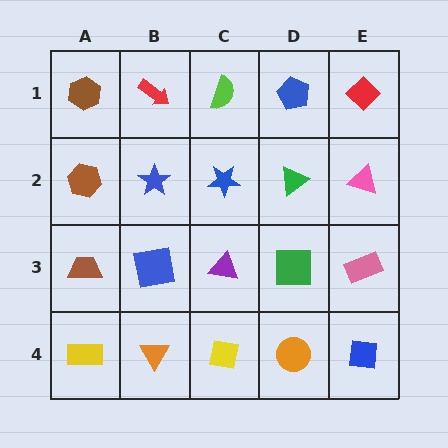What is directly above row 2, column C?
A lime semicircle.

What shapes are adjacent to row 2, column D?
A blue pentagon (row 1, column D), a green square (row 3, column D), a blue star (row 2, column C), a pink triangle (row 2, column E).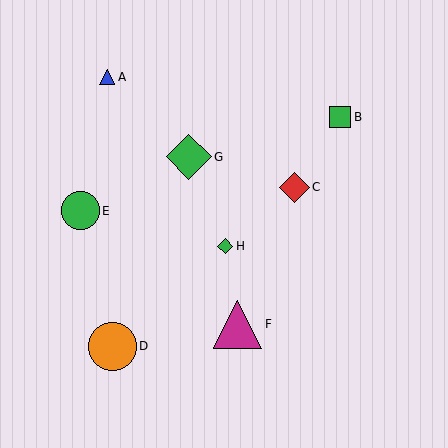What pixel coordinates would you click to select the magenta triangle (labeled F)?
Click at (238, 324) to select the magenta triangle F.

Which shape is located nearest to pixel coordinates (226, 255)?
The green diamond (labeled H) at (225, 246) is nearest to that location.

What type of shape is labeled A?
Shape A is a blue triangle.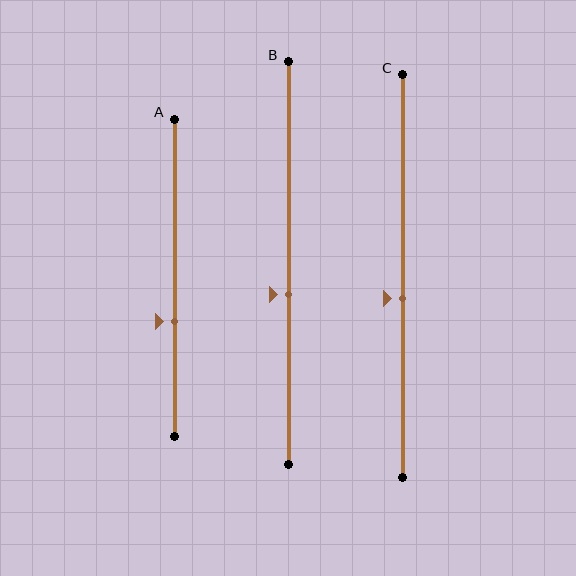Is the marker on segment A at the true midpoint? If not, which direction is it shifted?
No, the marker on segment A is shifted downward by about 14% of the segment length.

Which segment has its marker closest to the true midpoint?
Segment C has its marker closest to the true midpoint.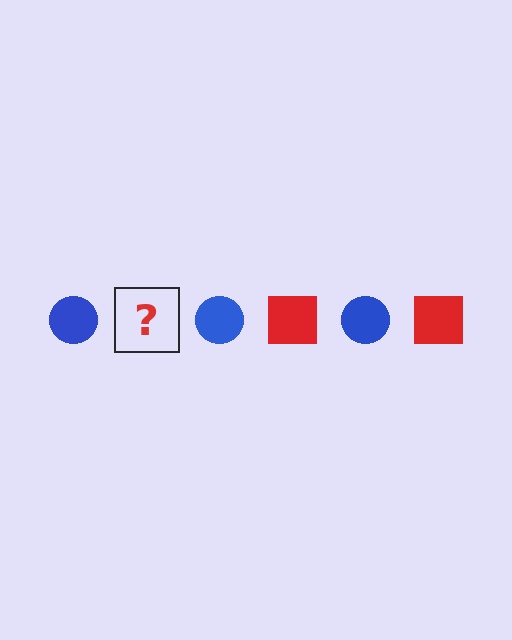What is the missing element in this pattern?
The missing element is a red square.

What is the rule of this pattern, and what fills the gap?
The rule is that the pattern alternates between blue circle and red square. The gap should be filled with a red square.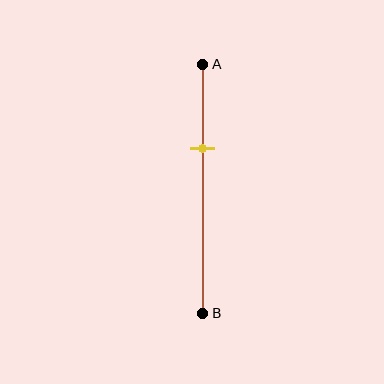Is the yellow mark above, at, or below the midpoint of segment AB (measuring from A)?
The yellow mark is above the midpoint of segment AB.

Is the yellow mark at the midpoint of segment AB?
No, the mark is at about 35% from A, not at the 50% midpoint.